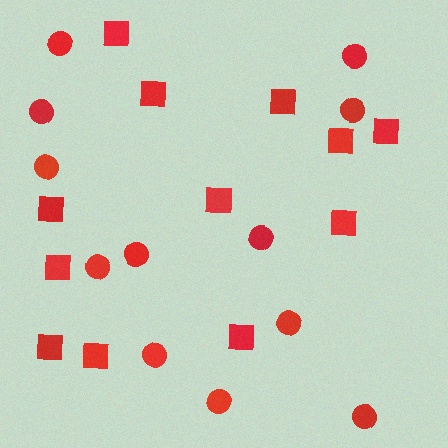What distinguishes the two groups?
There are 2 groups: one group of circles (12) and one group of squares (12).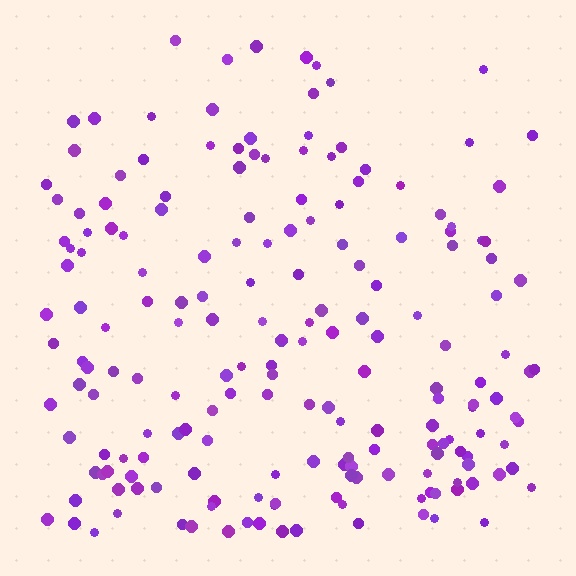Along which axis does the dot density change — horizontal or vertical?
Vertical.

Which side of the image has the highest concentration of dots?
The bottom.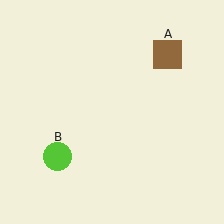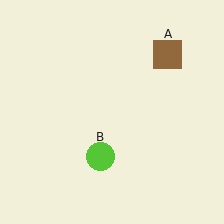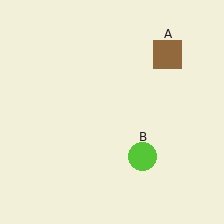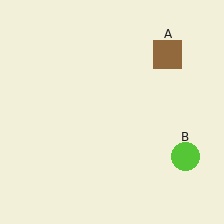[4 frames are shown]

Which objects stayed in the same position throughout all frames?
Brown square (object A) remained stationary.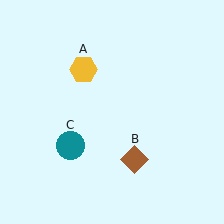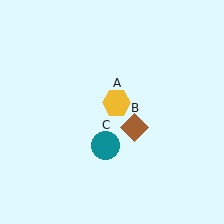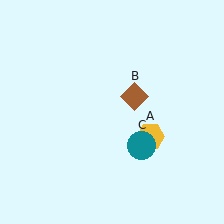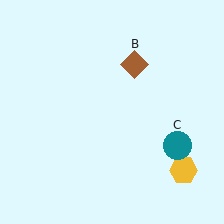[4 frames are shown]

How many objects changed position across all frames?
3 objects changed position: yellow hexagon (object A), brown diamond (object B), teal circle (object C).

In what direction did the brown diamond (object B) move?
The brown diamond (object B) moved up.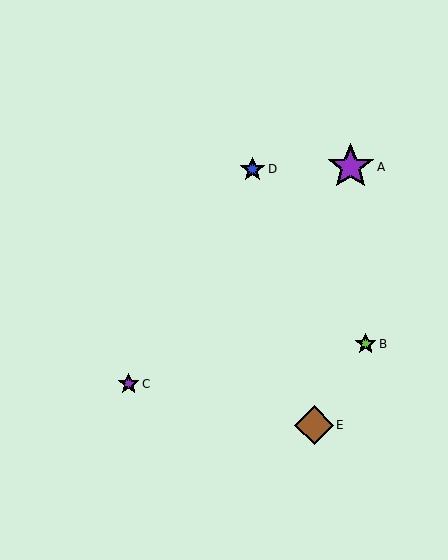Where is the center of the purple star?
The center of the purple star is at (129, 384).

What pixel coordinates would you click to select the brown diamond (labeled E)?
Click at (314, 425) to select the brown diamond E.